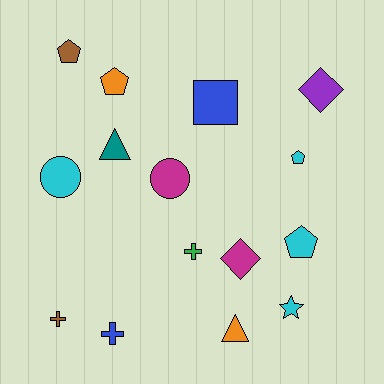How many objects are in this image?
There are 15 objects.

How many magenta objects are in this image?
There are 2 magenta objects.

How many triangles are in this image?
There are 2 triangles.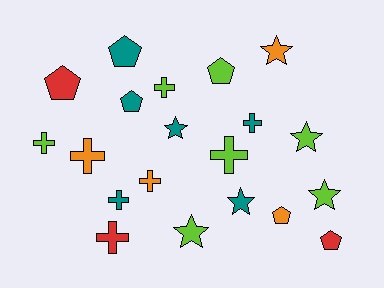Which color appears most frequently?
Lime, with 7 objects.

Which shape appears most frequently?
Cross, with 8 objects.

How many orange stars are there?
There is 1 orange star.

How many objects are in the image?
There are 20 objects.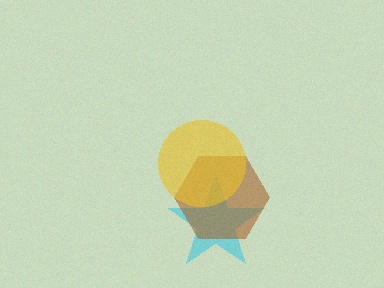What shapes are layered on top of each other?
The layered shapes are: a cyan star, a brown hexagon, a yellow circle.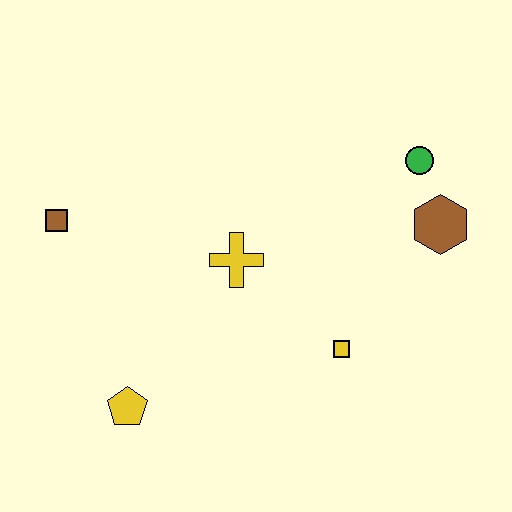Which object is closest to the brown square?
The yellow cross is closest to the brown square.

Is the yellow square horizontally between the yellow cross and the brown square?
No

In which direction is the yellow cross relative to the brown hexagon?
The yellow cross is to the left of the brown hexagon.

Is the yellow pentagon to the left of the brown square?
No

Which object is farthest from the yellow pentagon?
The green circle is farthest from the yellow pentagon.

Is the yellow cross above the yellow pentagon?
Yes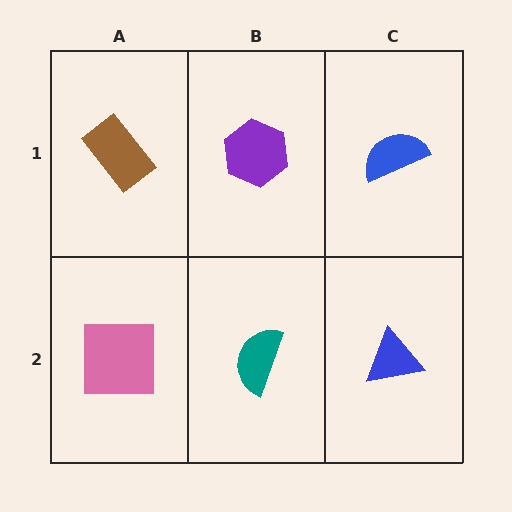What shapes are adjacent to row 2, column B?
A purple hexagon (row 1, column B), a pink square (row 2, column A), a blue triangle (row 2, column C).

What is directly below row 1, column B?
A teal semicircle.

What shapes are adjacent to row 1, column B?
A teal semicircle (row 2, column B), a brown rectangle (row 1, column A), a blue semicircle (row 1, column C).